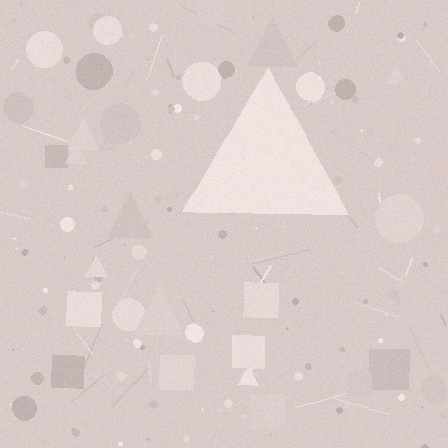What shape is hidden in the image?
A triangle is hidden in the image.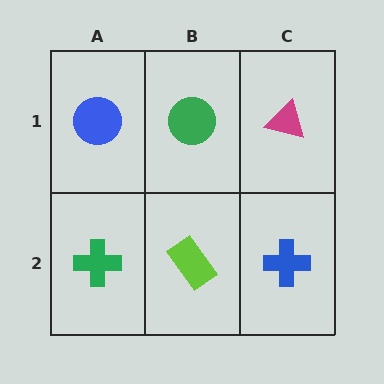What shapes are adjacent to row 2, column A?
A blue circle (row 1, column A), a lime rectangle (row 2, column B).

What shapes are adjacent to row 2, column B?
A green circle (row 1, column B), a green cross (row 2, column A), a blue cross (row 2, column C).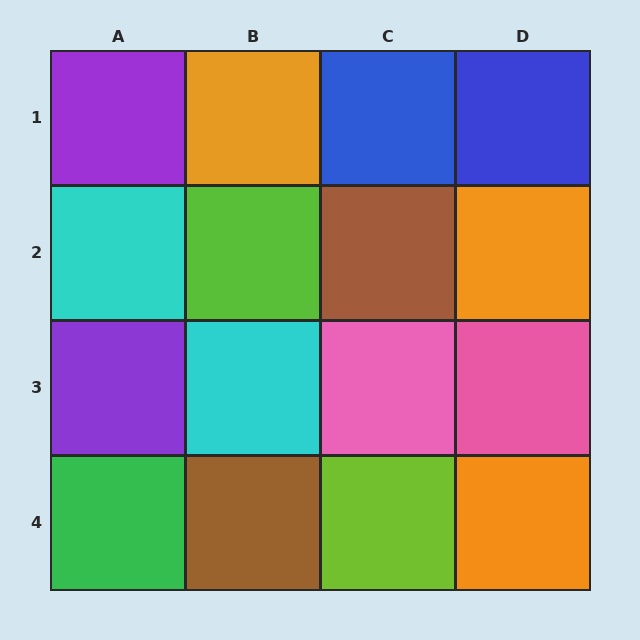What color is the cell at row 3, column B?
Cyan.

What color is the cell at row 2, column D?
Orange.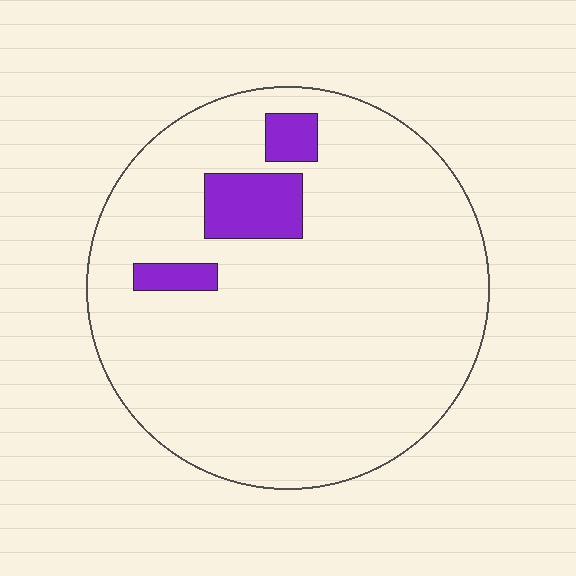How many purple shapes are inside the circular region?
3.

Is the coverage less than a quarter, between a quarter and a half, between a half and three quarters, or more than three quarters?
Less than a quarter.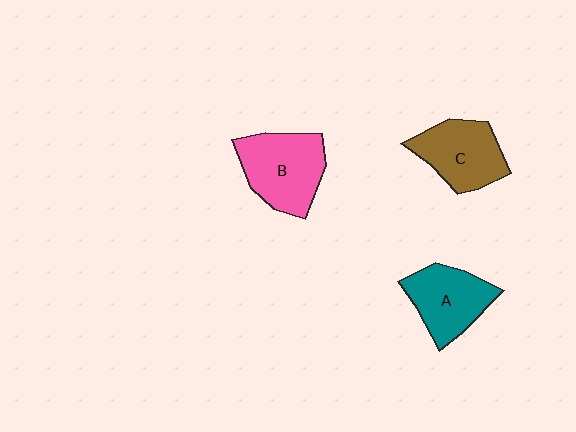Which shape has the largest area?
Shape B (pink).